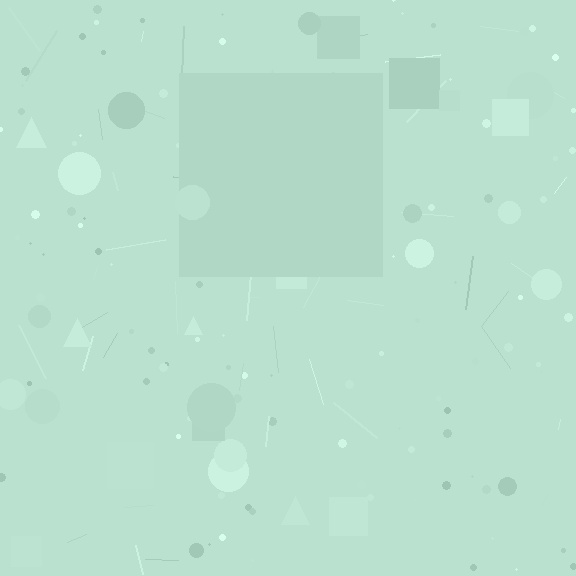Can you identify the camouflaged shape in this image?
The camouflaged shape is a square.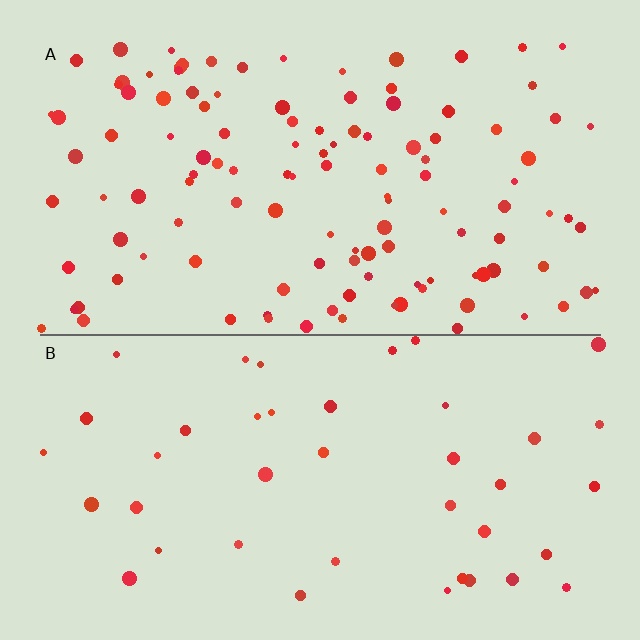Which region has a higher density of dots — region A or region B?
A (the top).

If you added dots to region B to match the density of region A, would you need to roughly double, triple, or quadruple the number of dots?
Approximately triple.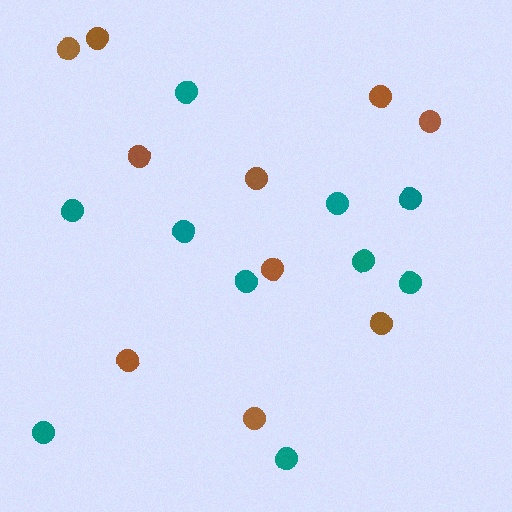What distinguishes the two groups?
There are 2 groups: one group of teal circles (10) and one group of brown circles (10).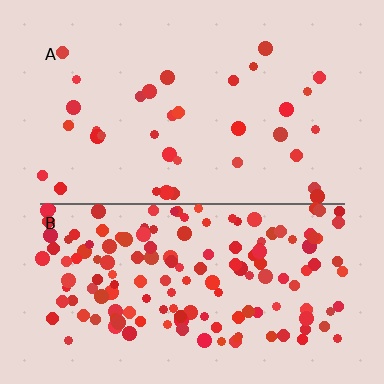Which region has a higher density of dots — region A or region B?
B (the bottom).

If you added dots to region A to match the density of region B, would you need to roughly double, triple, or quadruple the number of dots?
Approximately quadruple.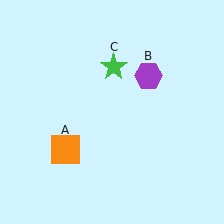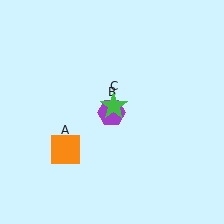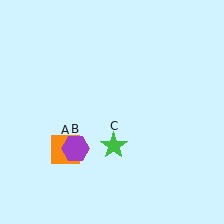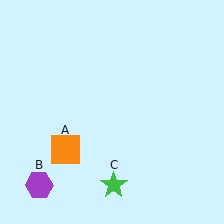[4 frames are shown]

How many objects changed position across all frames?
2 objects changed position: purple hexagon (object B), green star (object C).